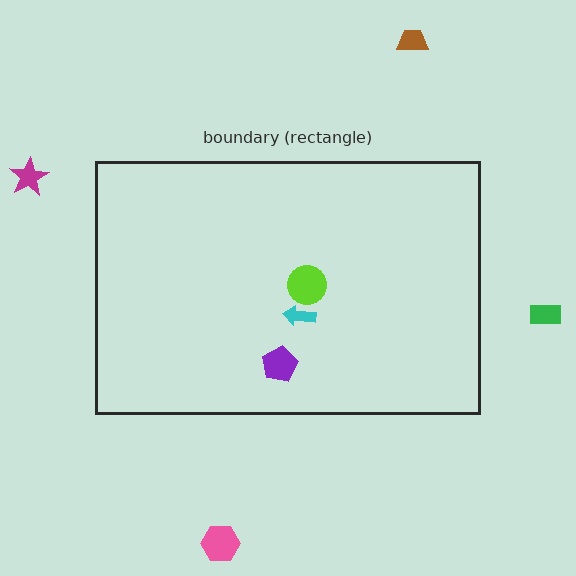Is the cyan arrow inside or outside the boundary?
Inside.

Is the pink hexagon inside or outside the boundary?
Outside.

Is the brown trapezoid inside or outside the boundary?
Outside.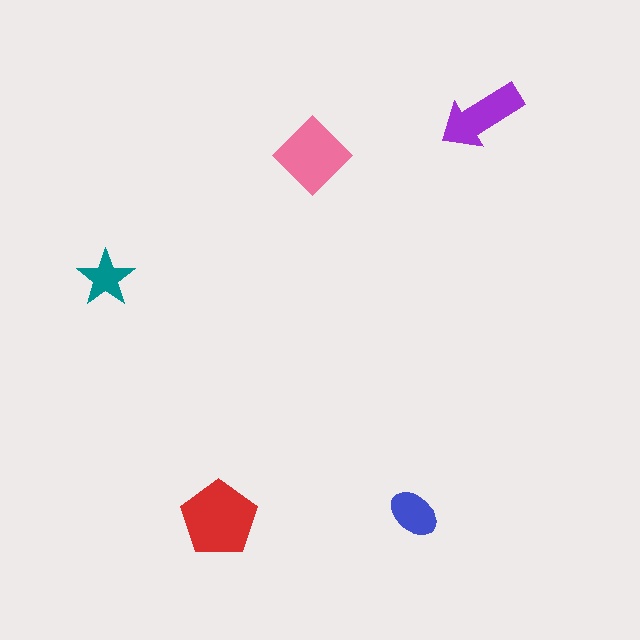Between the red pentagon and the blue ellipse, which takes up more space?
The red pentagon.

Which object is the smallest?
The teal star.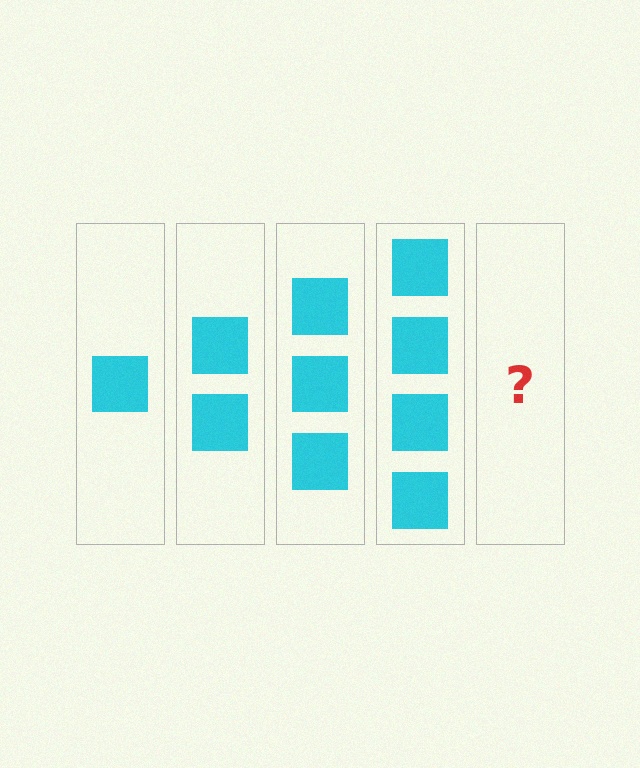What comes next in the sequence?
The next element should be 5 squares.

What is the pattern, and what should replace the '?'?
The pattern is that each step adds one more square. The '?' should be 5 squares.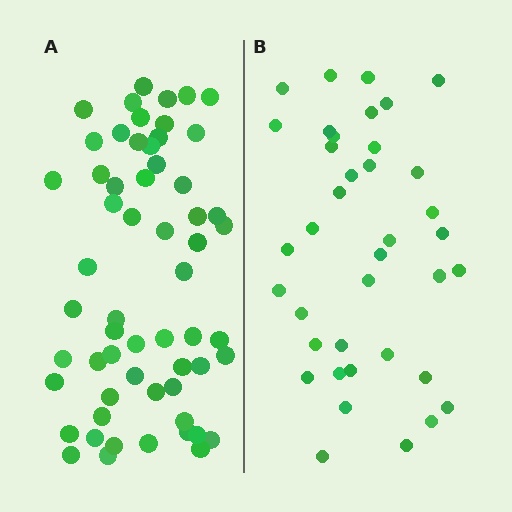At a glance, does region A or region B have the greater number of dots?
Region A (the left region) has more dots.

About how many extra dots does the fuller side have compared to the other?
Region A has approximately 20 more dots than region B.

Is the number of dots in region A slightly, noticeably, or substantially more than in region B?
Region A has substantially more. The ratio is roughly 1.6 to 1.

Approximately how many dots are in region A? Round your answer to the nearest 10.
About 60 dots. (The exact count is 59, which rounds to 60.)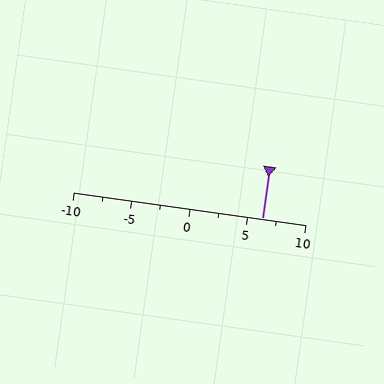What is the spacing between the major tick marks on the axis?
The major ticks are spaced 5 apart.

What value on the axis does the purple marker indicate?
The marker indicates approximately 6.2.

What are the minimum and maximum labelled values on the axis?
The axis runs from -10 to 10.